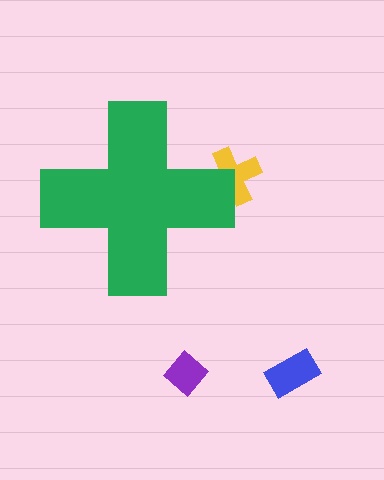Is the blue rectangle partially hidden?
No, the blue rectangle is fully visible.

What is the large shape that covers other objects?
A green cross.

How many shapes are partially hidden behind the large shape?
1 shape is partially hidden.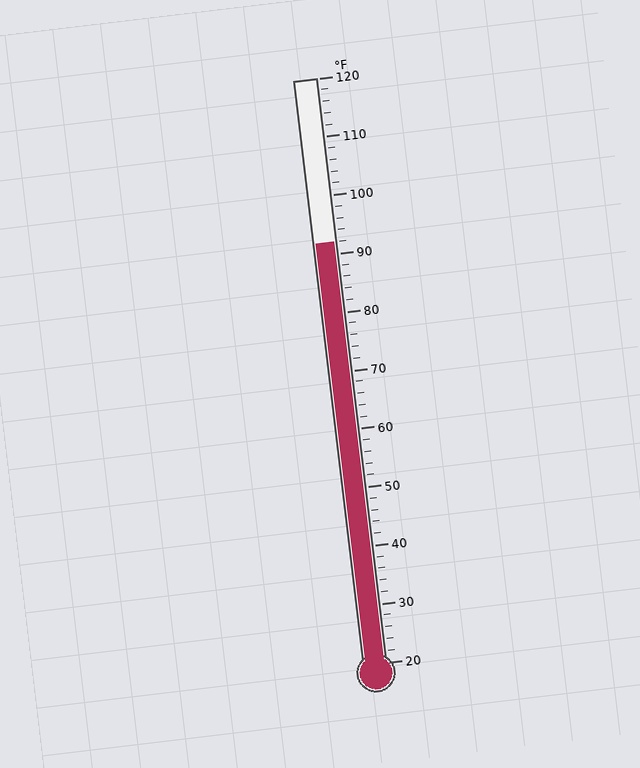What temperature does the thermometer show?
The thermometer shows approximately 92°F.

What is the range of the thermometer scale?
The thermometer scale ranges from 20°F to 120°F.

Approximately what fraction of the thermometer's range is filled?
The thermometer is filled to approximately 70% of its range.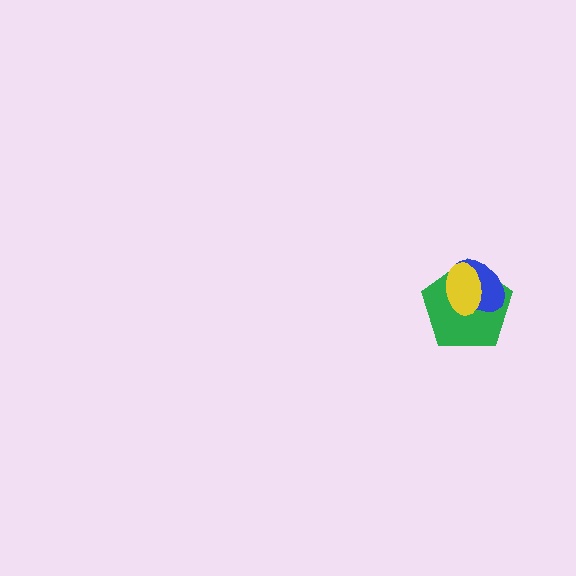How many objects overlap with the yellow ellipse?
2 objects overlap with the yellow ellipse.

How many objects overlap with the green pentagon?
2 objects overlap with the green pentagon.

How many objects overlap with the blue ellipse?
2 objects overlap with the blue ellipse.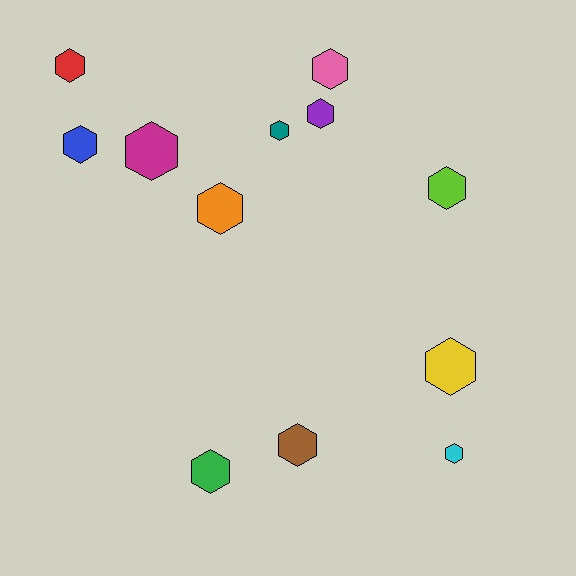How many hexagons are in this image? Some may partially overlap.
There are 12 hexagons.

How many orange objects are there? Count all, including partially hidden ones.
There is 1 orange object.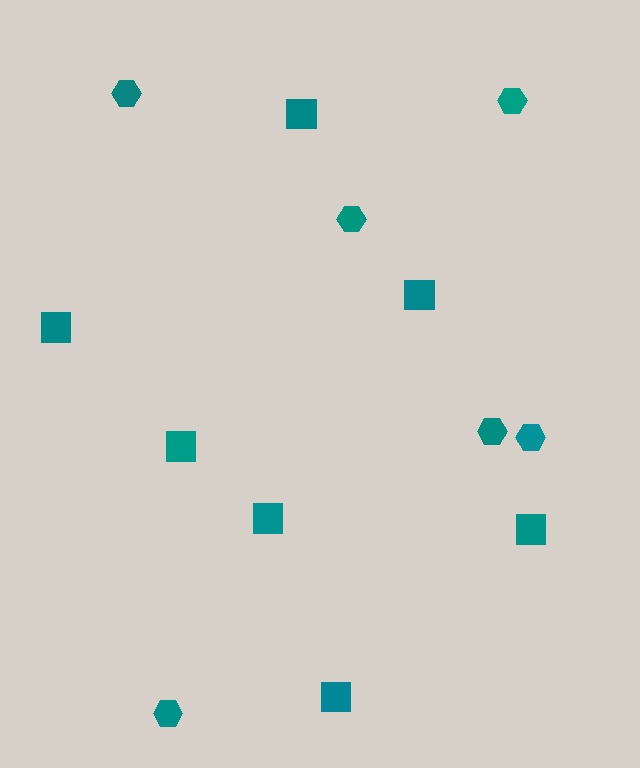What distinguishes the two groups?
There are 2 groups: one group of squares (7) and one group of hexagons (6).